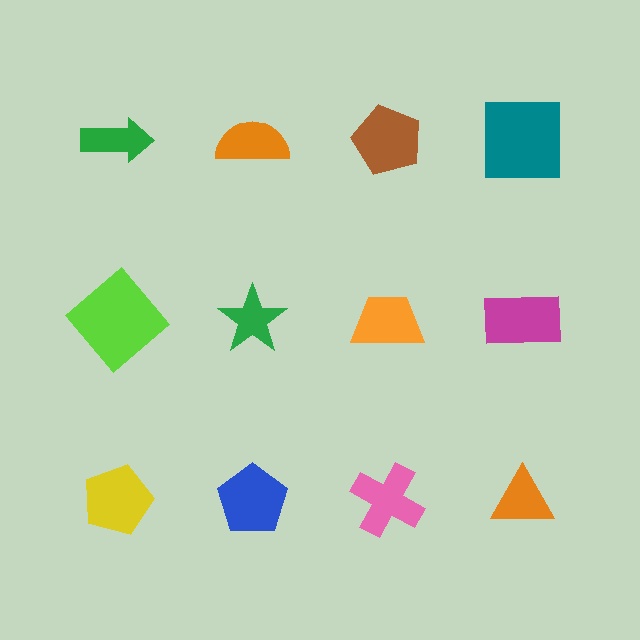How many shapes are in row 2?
4 shapes.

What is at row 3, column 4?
An orange triangle.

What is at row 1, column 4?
A teal square.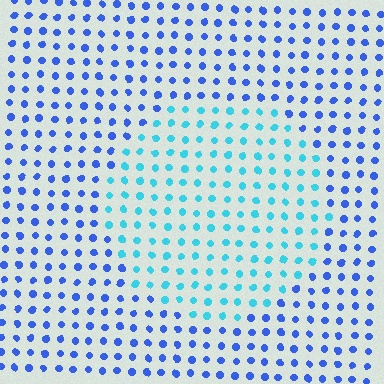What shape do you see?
I see a circle.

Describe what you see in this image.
The image is filled with small blue elements in a uniform arrangement. A circle-shaped region is visible where the elements are tinted to a slightly different hue, forming a subtle color boundary.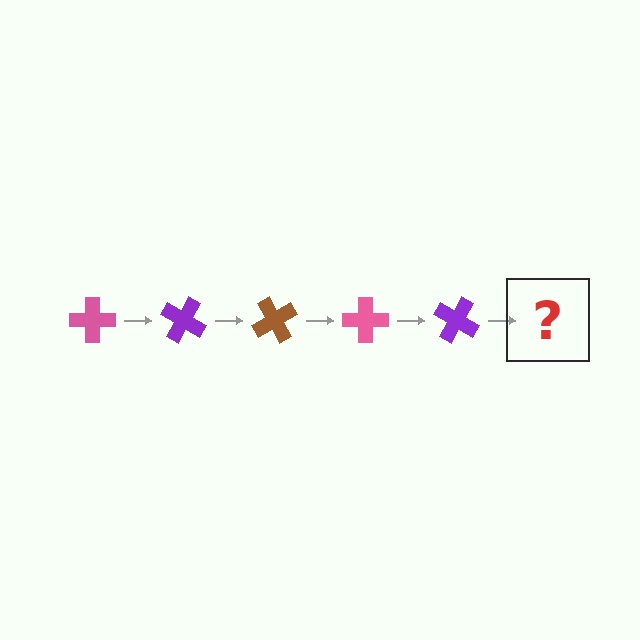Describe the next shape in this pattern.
It should be a brown cross, rotated 150 degrees from the start.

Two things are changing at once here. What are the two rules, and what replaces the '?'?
The two rules are that it rotates 30 degrees each step and the color cycles through pink, purple, and brown. The '?' should be a brown cross, rotated 150 degrees from the start.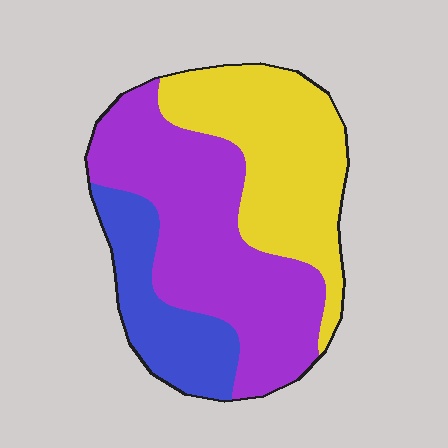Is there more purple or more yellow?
Purple.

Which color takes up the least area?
Blue, at roughly 20%.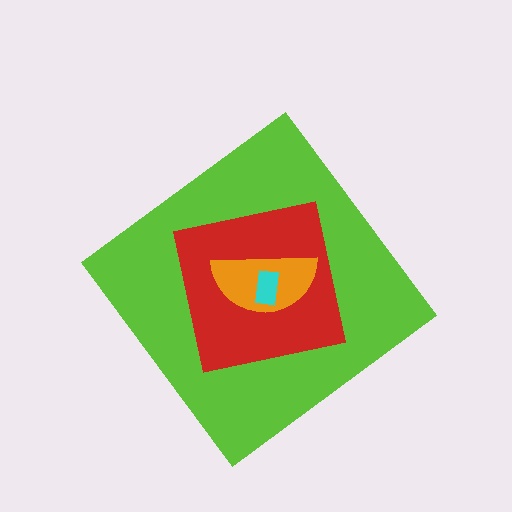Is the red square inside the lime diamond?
Yes.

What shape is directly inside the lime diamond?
The red square.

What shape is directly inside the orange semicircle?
The cyan rectangle.